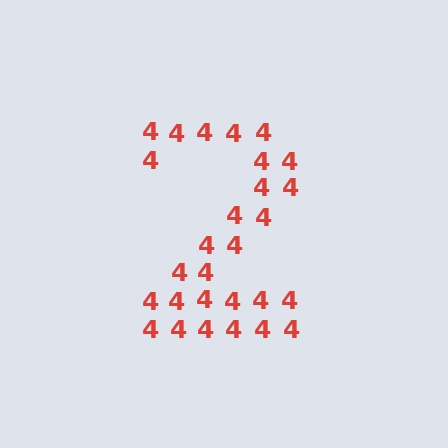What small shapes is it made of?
It is made of small digit 4's.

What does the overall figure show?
The overall figure shows the digit 2.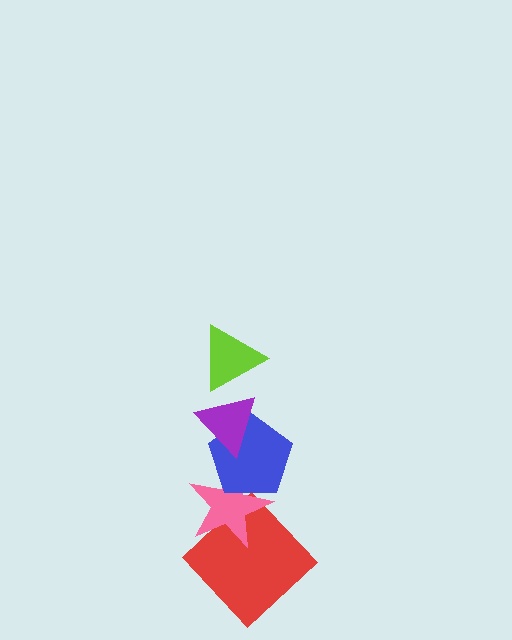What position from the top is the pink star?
The pink star is 4th from the top.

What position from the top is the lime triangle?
The lime triangle is 1st from the top.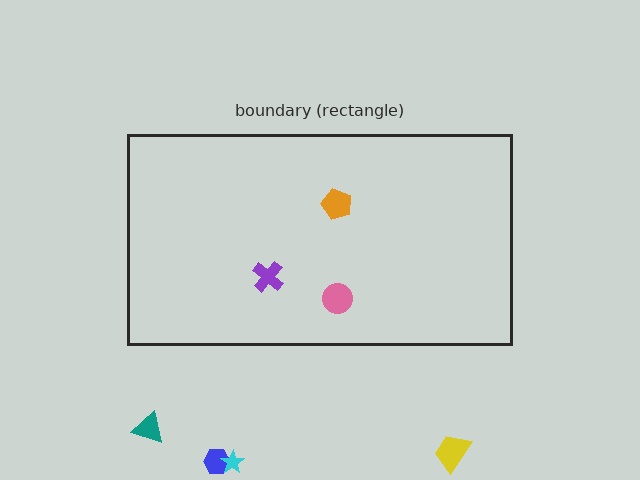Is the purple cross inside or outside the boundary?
Inside.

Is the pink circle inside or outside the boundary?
Inside.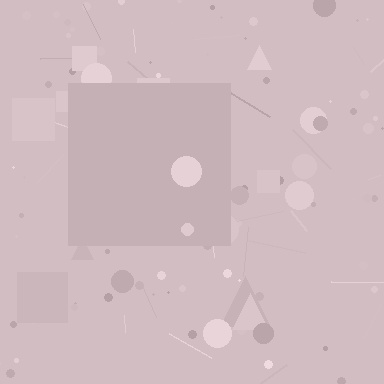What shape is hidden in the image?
A square is hidden in the image.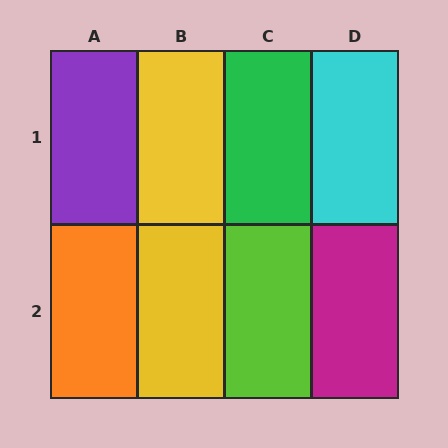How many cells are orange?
1 cell is orange.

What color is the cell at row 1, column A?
Purple.